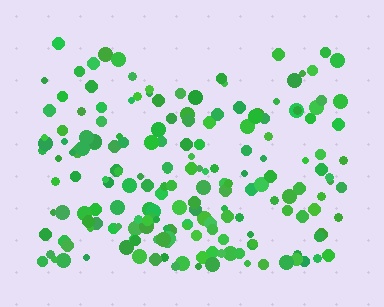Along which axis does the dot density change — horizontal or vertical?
Vertical.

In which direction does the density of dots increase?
From top to bottom, with the bottom side densest.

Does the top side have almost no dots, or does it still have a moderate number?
Still a moderate number, just noticeably fewer than the bottom.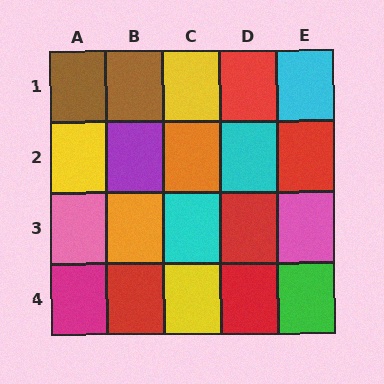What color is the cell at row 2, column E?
Red.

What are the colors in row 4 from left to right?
Magenta, red, yellow, red, green.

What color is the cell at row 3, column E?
Pink.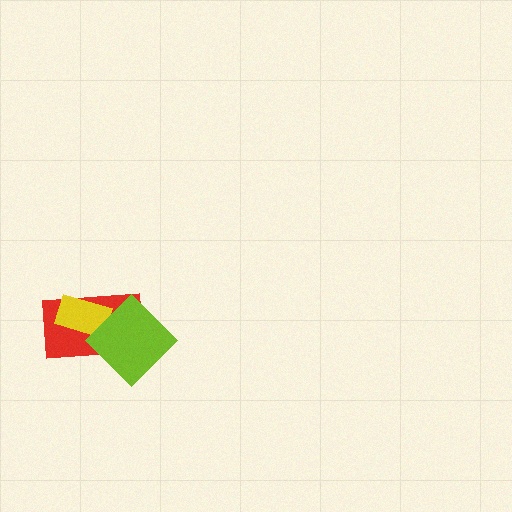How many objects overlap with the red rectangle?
2 objects overlap with the red rectangle.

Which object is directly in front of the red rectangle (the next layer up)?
The yellow rectangle is directly in front of the red rectangle.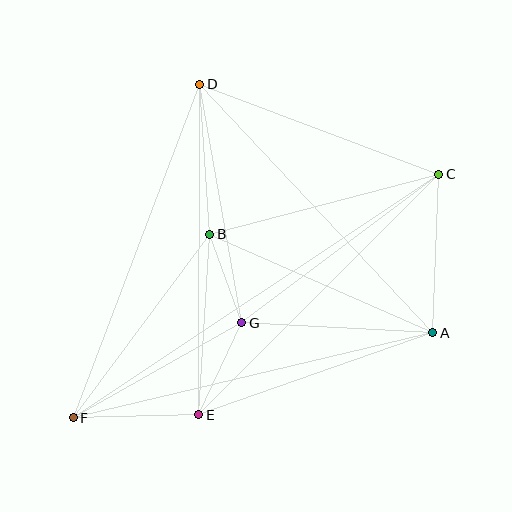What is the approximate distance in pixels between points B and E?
The distance between B and E is approximately 181 pixels.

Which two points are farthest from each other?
Points C and F are farthest from each other.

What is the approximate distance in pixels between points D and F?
The distance between D and F is approximately 357 pixels.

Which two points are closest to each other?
Points B and G are closest to each other.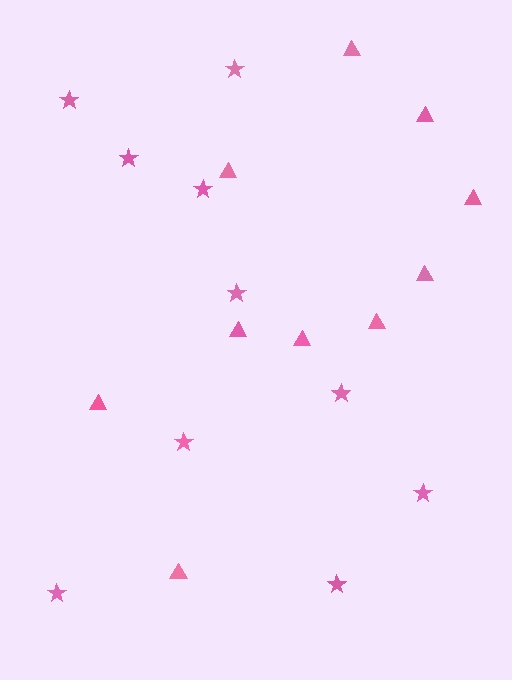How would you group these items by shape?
There are 2 groups: one group of stars (10) and one group of triangles (10).